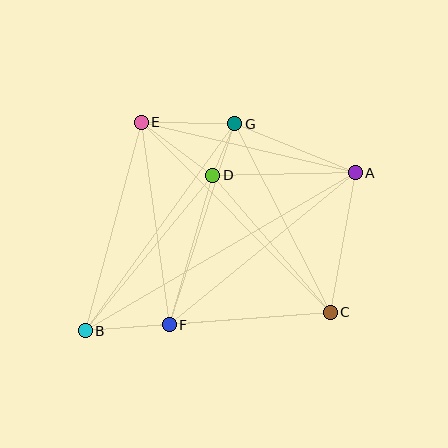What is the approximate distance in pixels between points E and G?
The distance between E and G is approximately 93 pixels.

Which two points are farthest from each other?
Points A and B are farthest from each other.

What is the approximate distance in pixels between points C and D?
The distance between C and D is approximately 181 pixels.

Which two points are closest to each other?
Points D and G are closest to each other.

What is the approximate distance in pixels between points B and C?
The distance between B and C is approximately 246 pixels.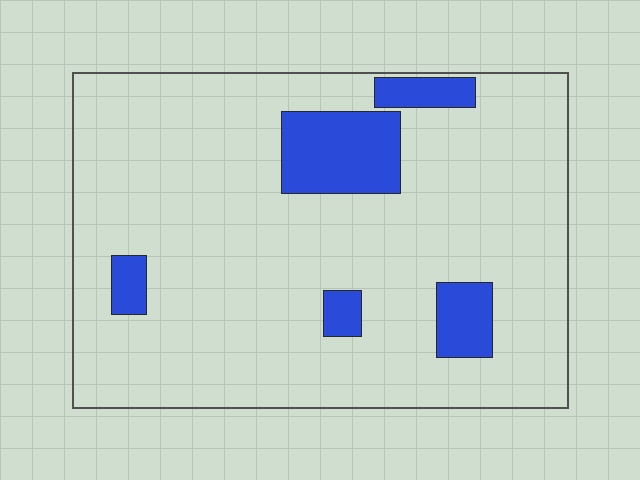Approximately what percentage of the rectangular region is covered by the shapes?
Approximately 15%.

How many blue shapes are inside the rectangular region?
5.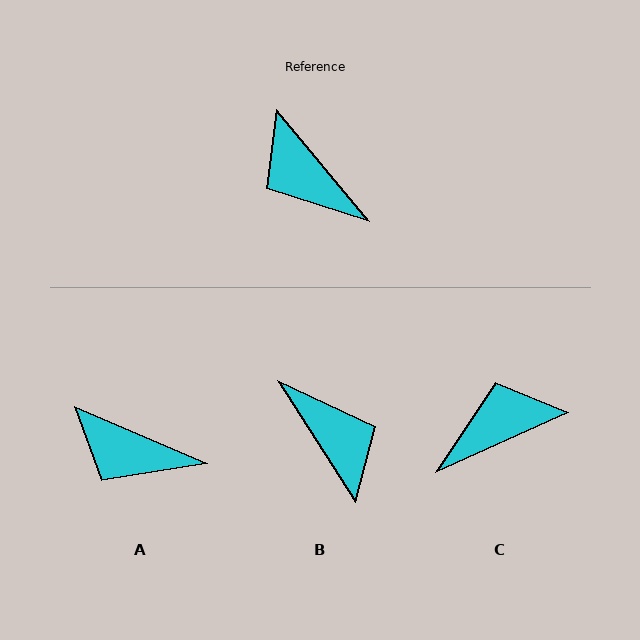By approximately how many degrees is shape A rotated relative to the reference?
Approximately 27 degrees counter-clockwise.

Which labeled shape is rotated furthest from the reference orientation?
B, about 173 degrees away.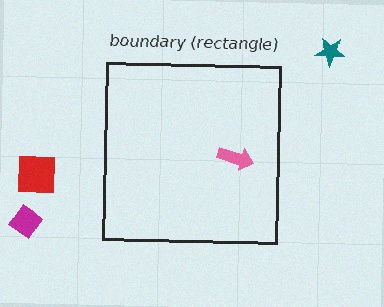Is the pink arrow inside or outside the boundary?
Inside.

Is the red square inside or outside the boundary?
Outside.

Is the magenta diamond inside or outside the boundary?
Outside.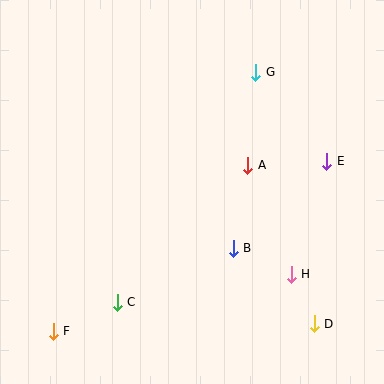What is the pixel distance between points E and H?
The distance between E and H is 119 pixels.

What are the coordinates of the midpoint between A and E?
The midpoint between A and E is at (287, 163).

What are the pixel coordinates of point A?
Point A is at (248, 165).